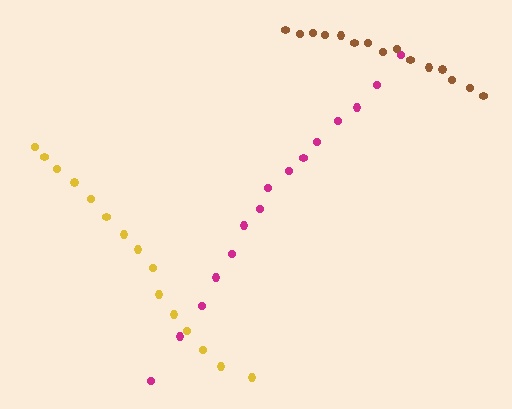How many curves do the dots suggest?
There are 3 distinct paths.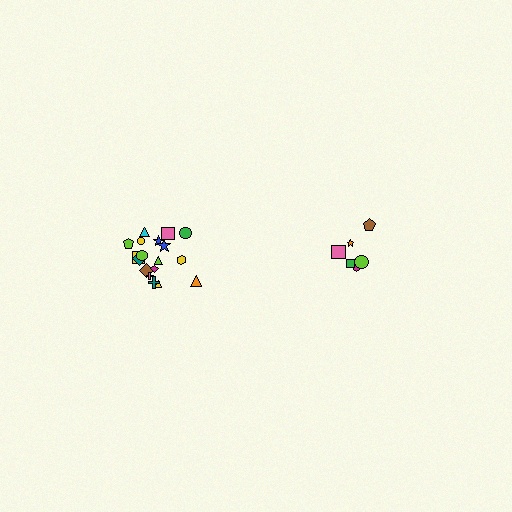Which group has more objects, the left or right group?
The left group.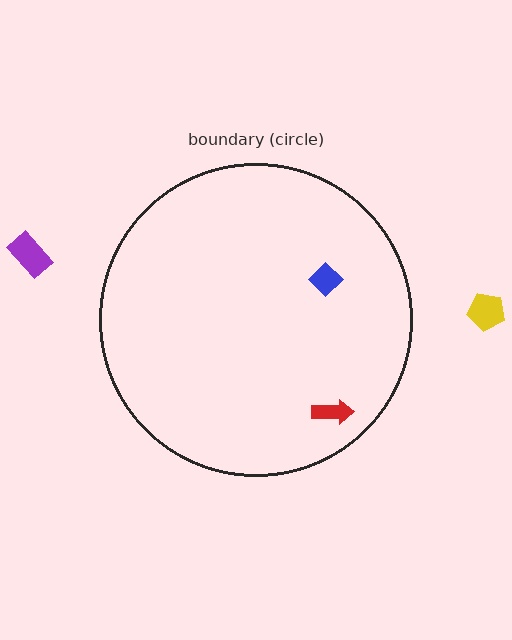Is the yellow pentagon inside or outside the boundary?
Outside.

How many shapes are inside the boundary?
2 inside, 2 outside.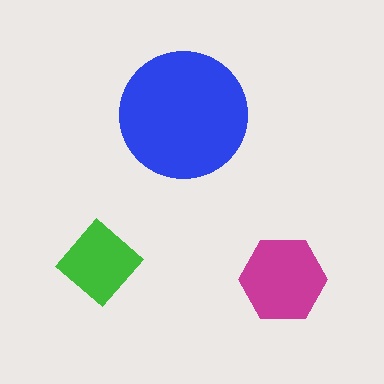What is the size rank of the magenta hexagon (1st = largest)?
2nd.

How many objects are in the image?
There are 3 objects in the image.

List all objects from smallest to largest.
The green diamond, the magenta hexagon, the blue circle.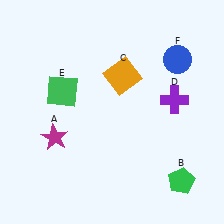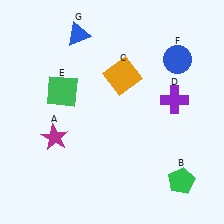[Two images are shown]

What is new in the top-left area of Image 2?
A blue triangle (G) was added in the top-left area of Image 2.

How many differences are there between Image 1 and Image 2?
There is 1 difference between the two images.